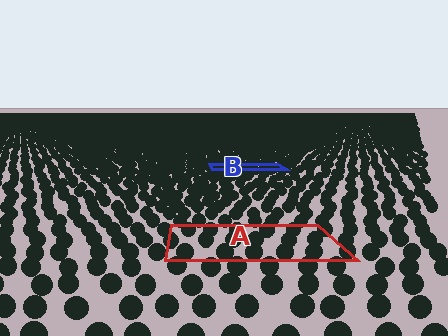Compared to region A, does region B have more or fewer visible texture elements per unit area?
Region B has more texture elements per unit area — they are packed more densely because it is farther away.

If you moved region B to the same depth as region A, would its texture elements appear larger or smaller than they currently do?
They would appear larger. At a closer depth, the same texture elements are projected at a bigger on-screen size.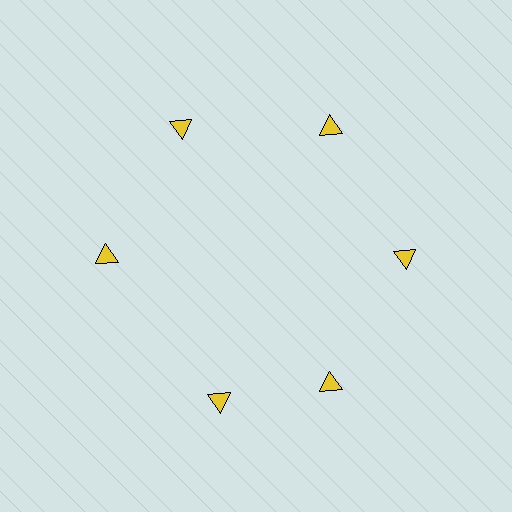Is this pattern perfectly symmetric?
No. The 6 yellow triangles are arranged in a ring, but one element near the 7 o'clock position is rotated out of alignment along the ring, breaking the 6-fold rotational symmetry.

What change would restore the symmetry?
The symmetry would be restored by rotating it back into even spacing with its neighbors so that all 6 triangles sit at equal angles and equal distance from the center.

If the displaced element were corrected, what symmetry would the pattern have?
It would have 6-fold rotational symmetry — the pattern would map onto itself every 60 degrees.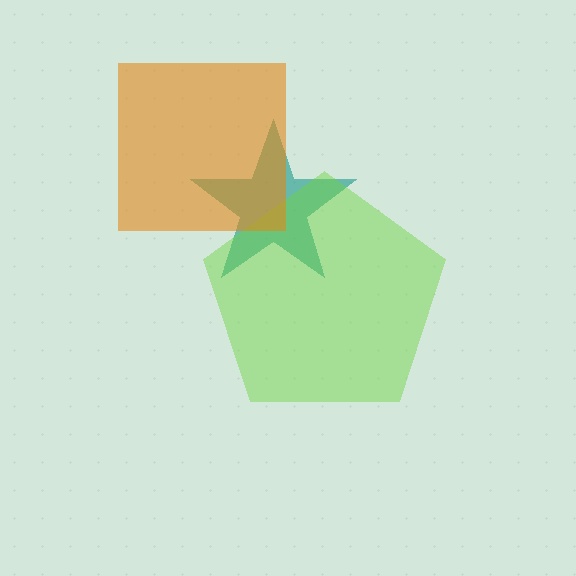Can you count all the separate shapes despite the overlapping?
Yes, there are 3 separate shapes.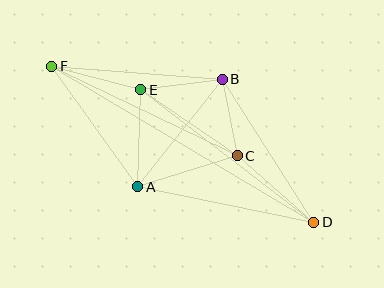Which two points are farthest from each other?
Points D and F are farthest from each other.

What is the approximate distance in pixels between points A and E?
The distance between A and E is approximately 97 pixels.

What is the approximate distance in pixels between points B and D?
The distance between B and D is approximately 170 pixels.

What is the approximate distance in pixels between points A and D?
The distance between A and D is approximately 180 pixels.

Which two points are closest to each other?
Points B and C are closest to each other.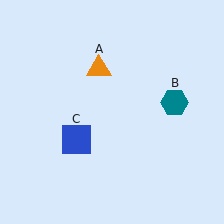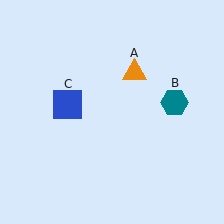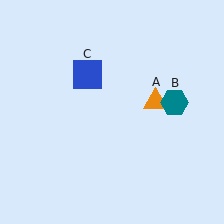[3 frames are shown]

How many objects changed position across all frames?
2 objects changed position: orange triangle (object A), blue square (object C).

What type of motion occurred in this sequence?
The orange triangle (object A), blue square (object C) rotated clockwise around the center of the scene.